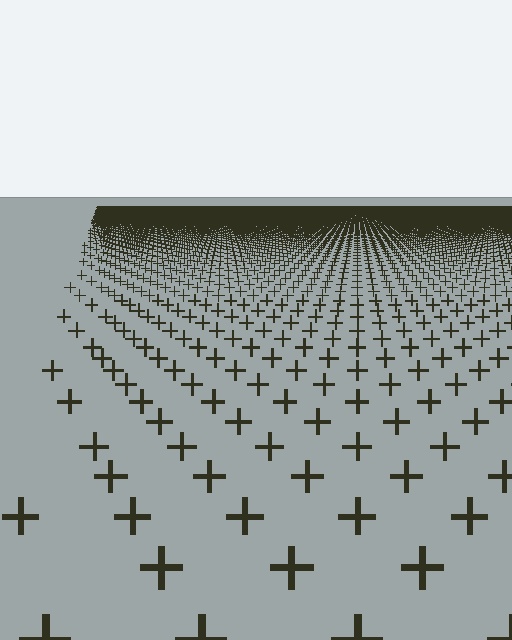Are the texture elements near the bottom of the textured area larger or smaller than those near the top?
Larger. Near the bottom, elements are closer to the viewer and appear at a bigger on-screen size.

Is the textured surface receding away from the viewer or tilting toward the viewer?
The surface is receding away from the viewer. Texture elements get smaller and denser toward the top.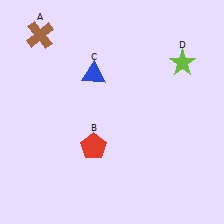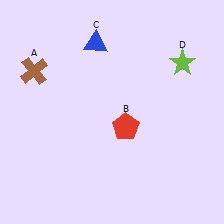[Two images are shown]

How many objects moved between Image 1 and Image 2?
3 objects moved between the two images.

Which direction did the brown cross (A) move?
The brown cross (A) moved down.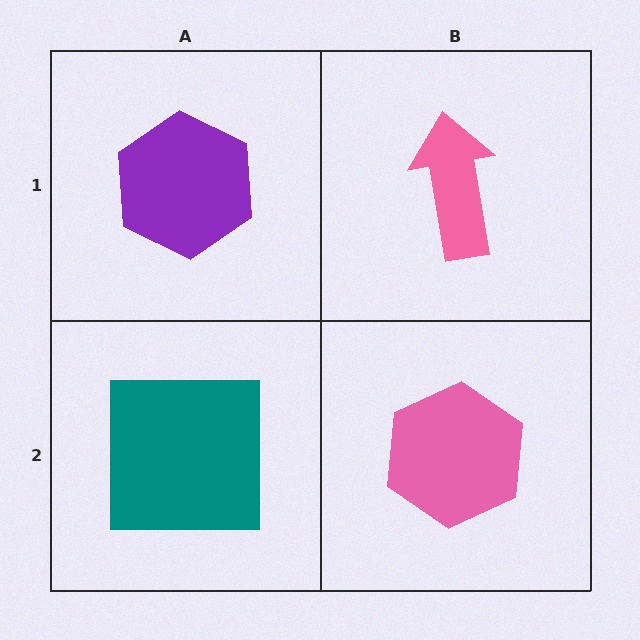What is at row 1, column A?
A purple hexagon.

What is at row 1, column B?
A pink arrow.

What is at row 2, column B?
A pink hexagon.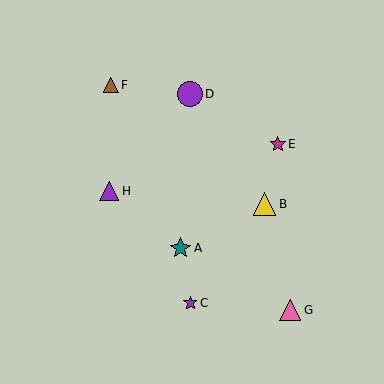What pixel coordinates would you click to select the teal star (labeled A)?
Click at (181, 248) to select the teal star A.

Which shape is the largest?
The purple circle (labeled D) is the largest.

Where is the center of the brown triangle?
The center of the brown triangle is at (111, 85).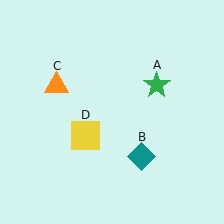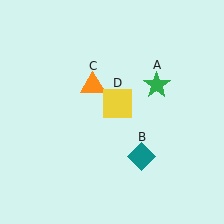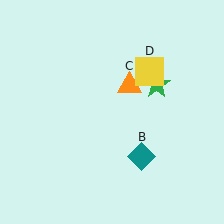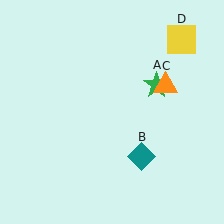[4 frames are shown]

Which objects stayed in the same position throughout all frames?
Green star (object A) and teal diamond (object B) remained stationary.